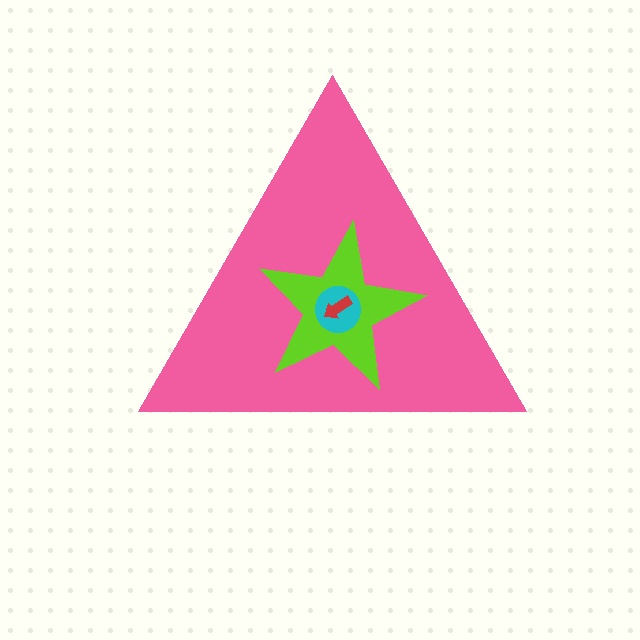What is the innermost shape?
The red arrow.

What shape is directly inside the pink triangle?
The lime star.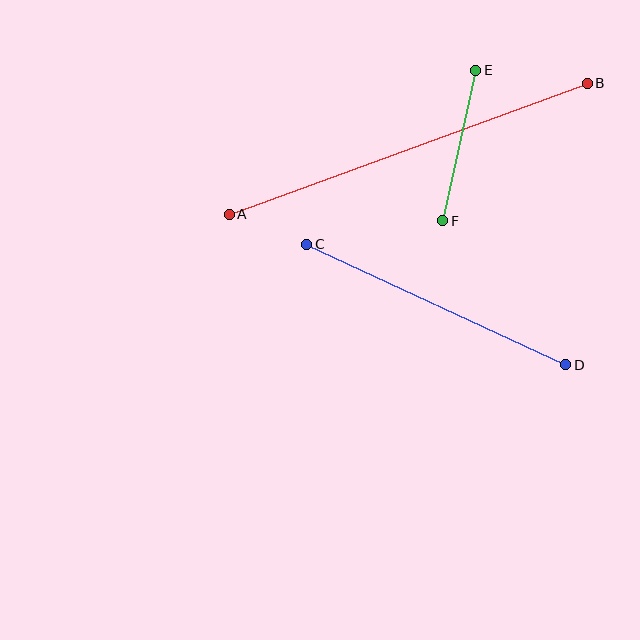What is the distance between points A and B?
The distance is approximately 381 pixels.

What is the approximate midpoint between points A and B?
The midpoint is at approximately (408, 149) pixels.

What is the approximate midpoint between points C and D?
The midpoint is at approximately (436, 305) pixels.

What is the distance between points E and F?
The distance is approximately 154 pixels.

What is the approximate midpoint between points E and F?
The midpoint is at approximately (459, 146) pixels.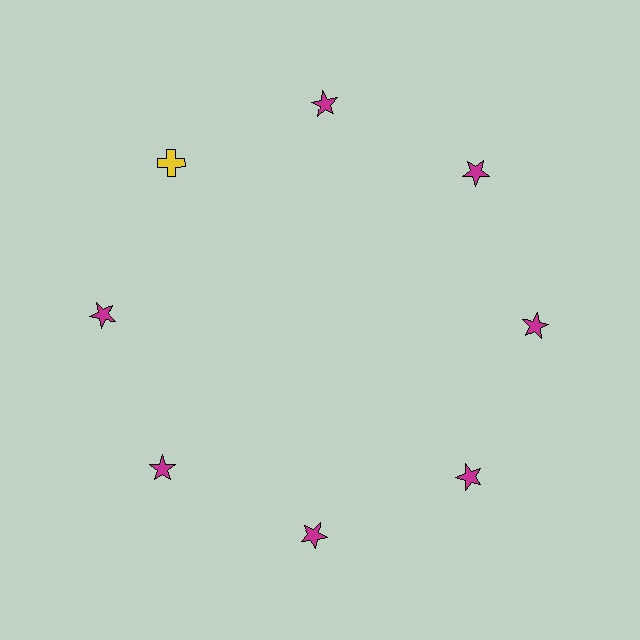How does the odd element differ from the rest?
It differs in both color (yellow instead of magenta) and shape (cross instead of star).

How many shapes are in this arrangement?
There are 8 shapes arranged in a ring pattern.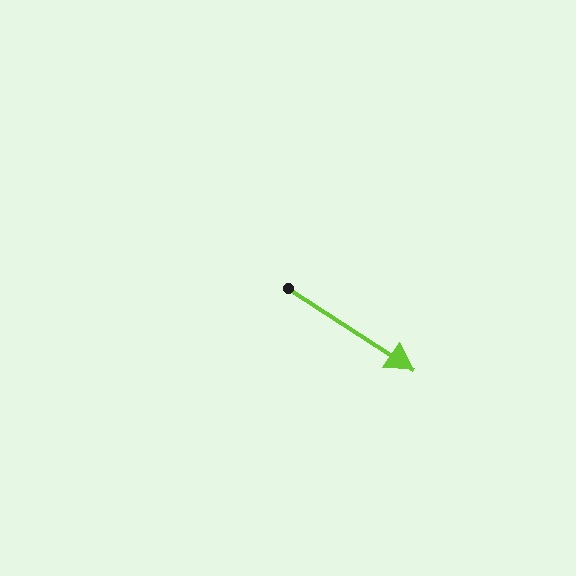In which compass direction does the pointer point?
Southeast.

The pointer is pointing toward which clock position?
Roughly 4 o'clock.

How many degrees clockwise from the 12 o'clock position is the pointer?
Approximately 123 degrees.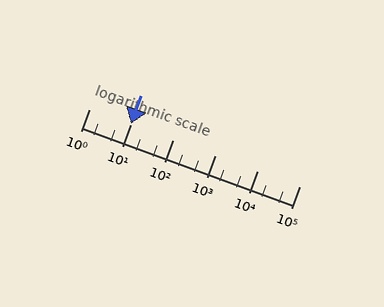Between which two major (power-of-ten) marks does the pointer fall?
The pointer is between 10 and 100.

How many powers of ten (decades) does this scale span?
The scale spans 5 decades, from 1 to 100000.